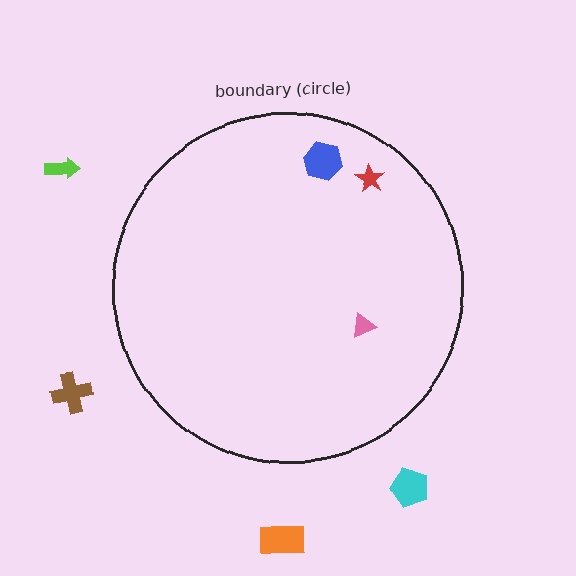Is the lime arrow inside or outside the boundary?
Outside.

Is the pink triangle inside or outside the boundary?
Inside.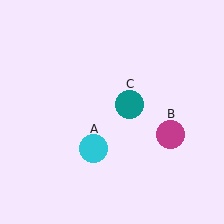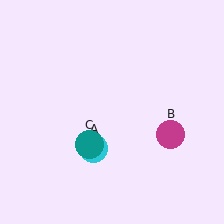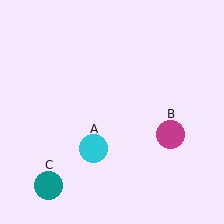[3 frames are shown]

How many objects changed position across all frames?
1 object changed position: teal circle (object C).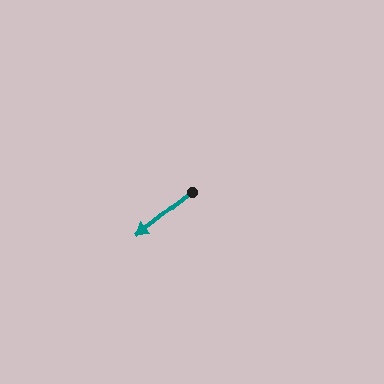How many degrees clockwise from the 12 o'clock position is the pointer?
Approximately 231 degrees.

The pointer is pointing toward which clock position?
Roughly 8 o'clock.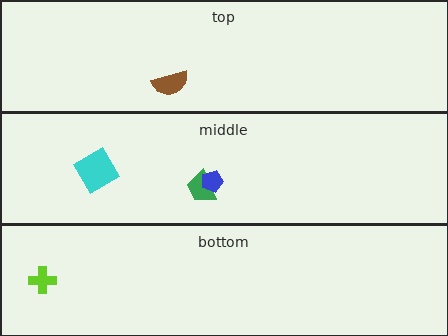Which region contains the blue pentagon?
The middle region.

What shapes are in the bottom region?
The lime cross.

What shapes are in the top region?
The brown semicircle.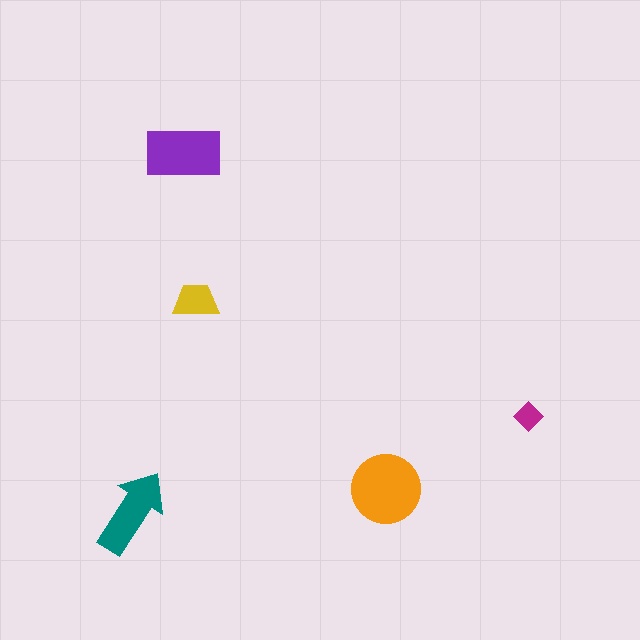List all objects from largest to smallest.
The orange circle, the purple rectangle, the teal arrow, the yellow trapezoid, the magenta diamond.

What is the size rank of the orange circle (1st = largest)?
1st.